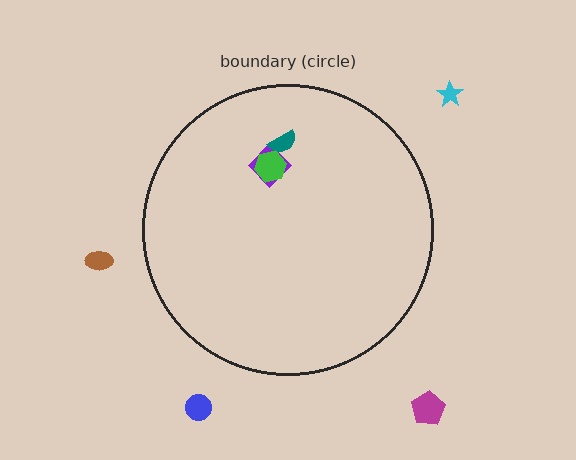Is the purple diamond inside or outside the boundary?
Inside.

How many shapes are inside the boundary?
3 inside, 4 outside.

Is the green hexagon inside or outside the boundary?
Inside.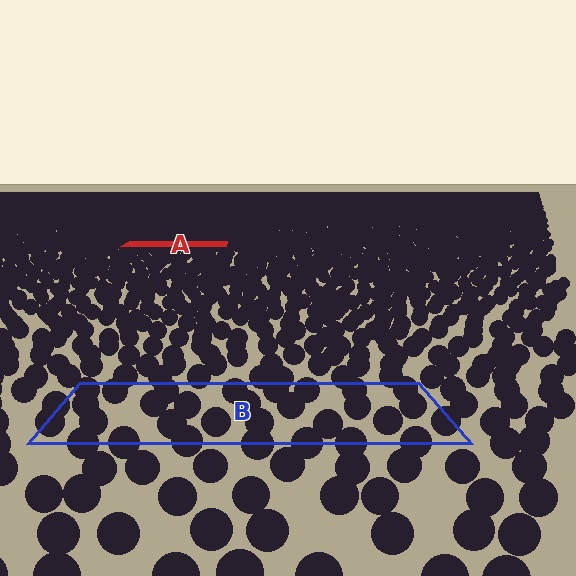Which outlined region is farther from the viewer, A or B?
Region A is farther from the viewer — the texture elements inside it appear smaller and more densely packed.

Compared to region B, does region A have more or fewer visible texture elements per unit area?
Region A has more texture elements per unit area — they are packed more densely because it is farther away.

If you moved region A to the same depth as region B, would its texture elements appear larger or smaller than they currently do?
They would appear larger. At a closer depth, the same texture elements are projected at a bigger on-screen size.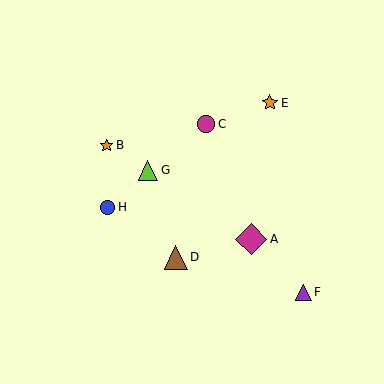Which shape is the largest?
The magenta diamond (labeled A) is the largest.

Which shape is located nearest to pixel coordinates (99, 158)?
The orange star (labeled B) at (106, 145) is nearest to that location.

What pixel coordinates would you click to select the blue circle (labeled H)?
Click at (108, 207) to select the blue circle H.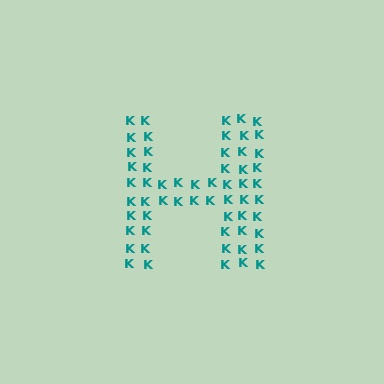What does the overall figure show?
The overall figure shows the letter H.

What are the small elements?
The small elements are letter K's.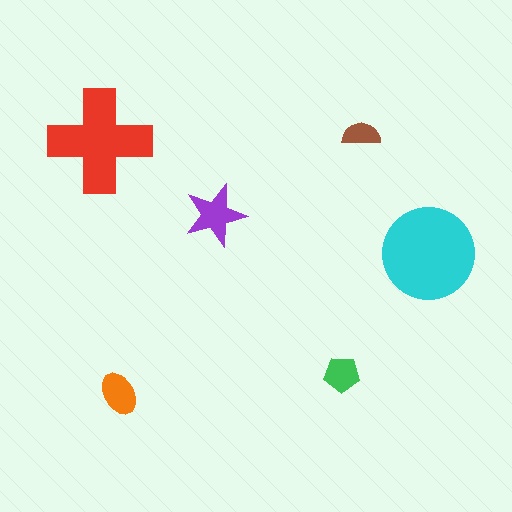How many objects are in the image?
There are 6 objects in the image.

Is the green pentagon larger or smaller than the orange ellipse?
Smaller.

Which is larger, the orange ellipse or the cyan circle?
The cyan circle.